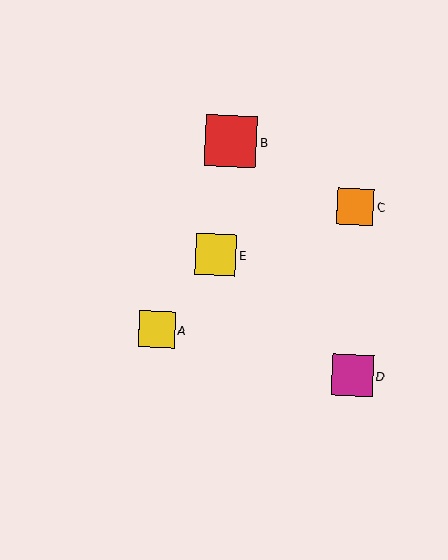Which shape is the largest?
The red square (labeled B) is the largest.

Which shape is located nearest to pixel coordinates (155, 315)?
The yellow square (labeled A) at (157, 329) is nearest to that location.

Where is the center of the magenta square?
The center of the magenta square is at (352, 375).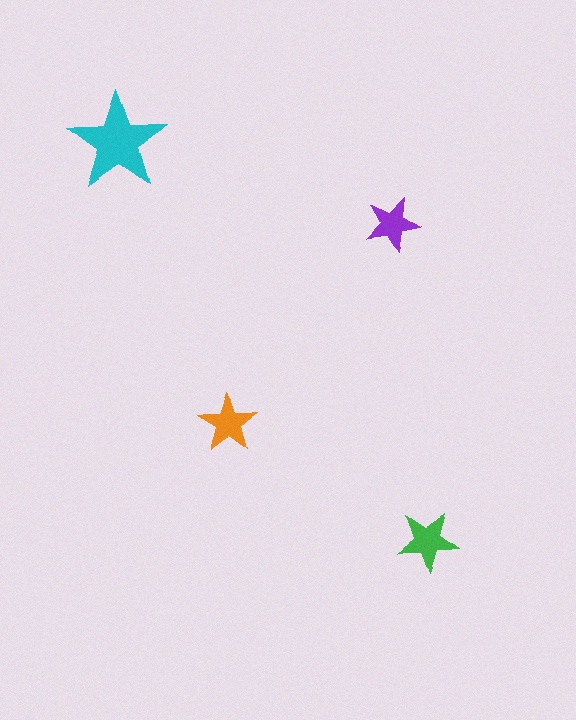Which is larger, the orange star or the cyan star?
The cyan one.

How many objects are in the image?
There are 4 objects in the image.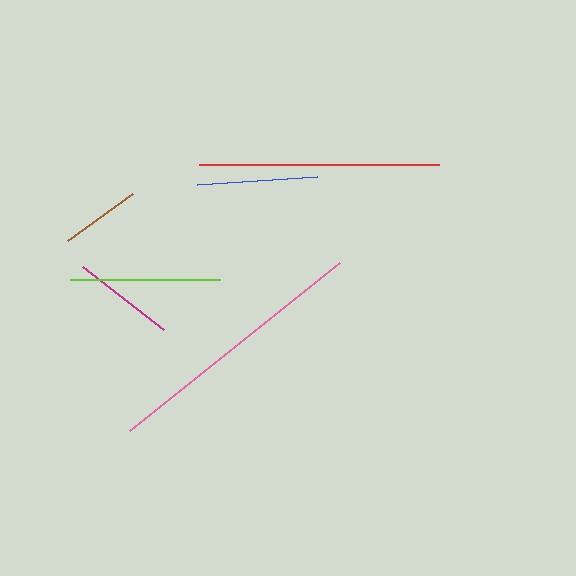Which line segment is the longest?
The pink line is the longest at approximately 269 pixels.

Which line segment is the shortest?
The brown line is the shortest at approximately 80 pixels.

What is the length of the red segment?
The red segment is approximately 240 pixels long.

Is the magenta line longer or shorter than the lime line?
The lime line is longer than the magenta line.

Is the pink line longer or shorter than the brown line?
The pink line is longer than the brown line.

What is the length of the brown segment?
The brown segment is approximately 80 pixels long.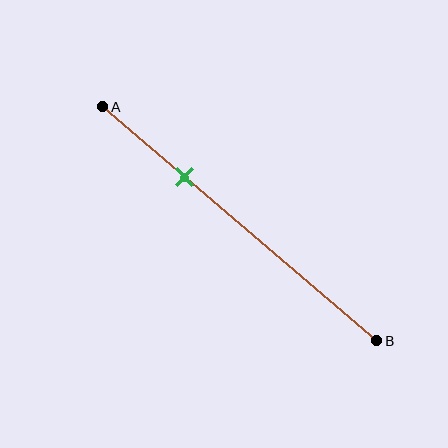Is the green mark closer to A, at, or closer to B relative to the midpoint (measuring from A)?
The green mark is closer to point A than the midpoint of segment AB.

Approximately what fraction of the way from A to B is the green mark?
The green mark is approximately 30% of the way from A to B.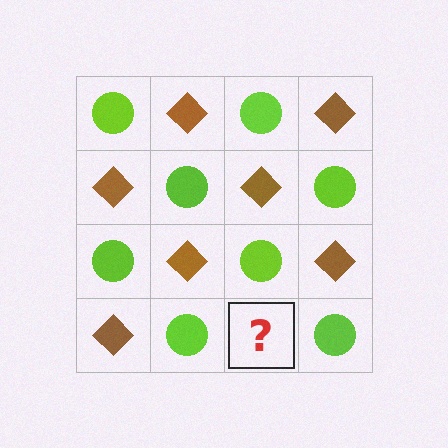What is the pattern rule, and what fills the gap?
The rule is that it alternates lime circle and brown diamond in a checkerboard pattern. The gap should be filled with a brown diamond.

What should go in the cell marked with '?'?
The missing cell should contain a brown diamond.